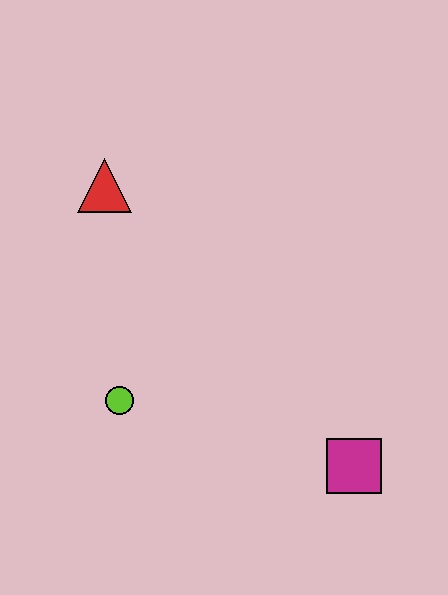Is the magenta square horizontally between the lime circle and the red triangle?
No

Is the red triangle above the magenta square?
Yes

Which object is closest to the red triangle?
The lime circle is closest to the red triangle.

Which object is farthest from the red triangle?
The magenta square is farthest from the red triangle.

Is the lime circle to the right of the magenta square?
No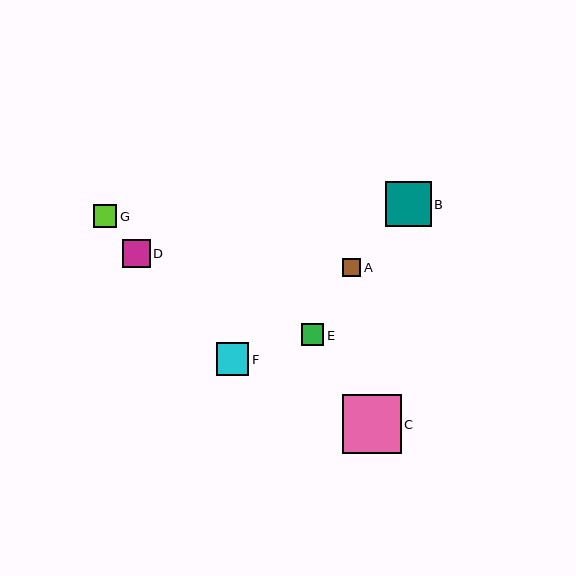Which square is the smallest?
Square A is the smallest with a size of approximately 19 pixels.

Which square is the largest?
Square C is the largest with a size of approximately 59 pixels.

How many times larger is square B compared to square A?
Square B is approximately 2.4 times the size of square A.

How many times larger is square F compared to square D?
Square F is approximately 1.2 times the size of square D.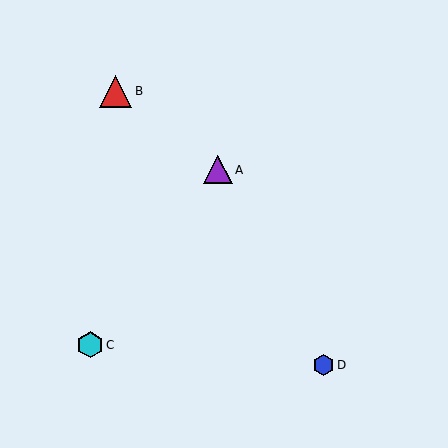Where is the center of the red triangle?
The center of the red triangle is at (115, 91).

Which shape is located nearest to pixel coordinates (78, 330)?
The cyan hexagon (labeled C) at (90, 345) is nearest to that location.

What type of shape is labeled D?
Shape D is a blue hexagon.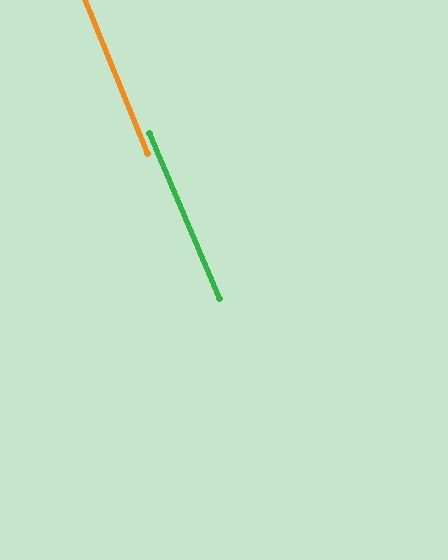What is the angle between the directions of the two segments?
Approximately 1 degree.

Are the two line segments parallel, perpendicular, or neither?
Parallel — their directions differ by only 1.1°.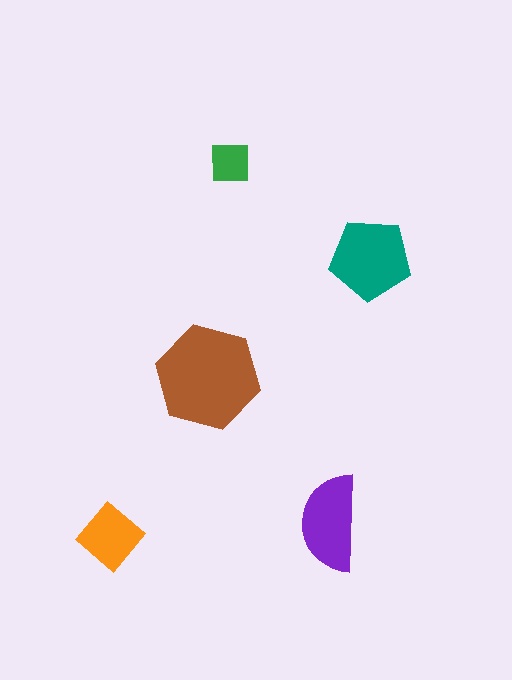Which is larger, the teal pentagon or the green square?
The teal pentagon.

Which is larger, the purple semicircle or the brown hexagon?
The brown hexagon.